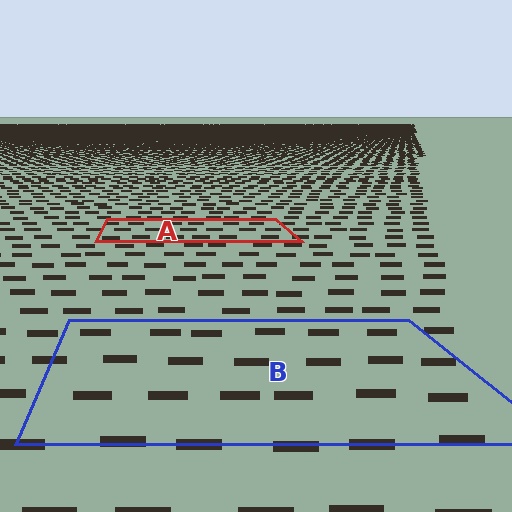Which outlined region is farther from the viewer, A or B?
Region A is farther from the viewer — the texture elements inside it appear smaller and more densely packed.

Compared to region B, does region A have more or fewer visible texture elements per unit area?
Region A has more texture elements per unit area — they are packed more densely because it is farther away.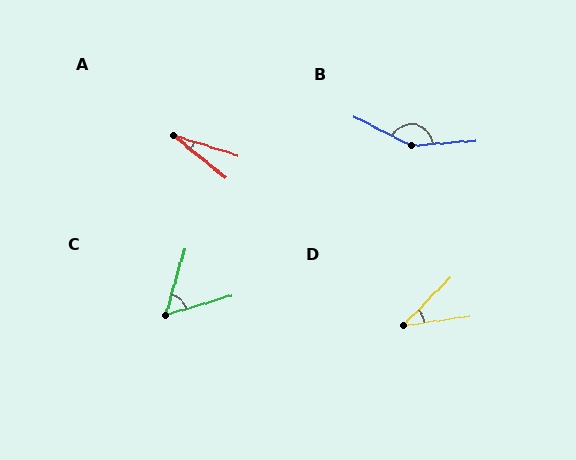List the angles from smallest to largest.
A (22°), D (38°), C (57°), B (149°).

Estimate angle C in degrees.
Approximately 57 degrees.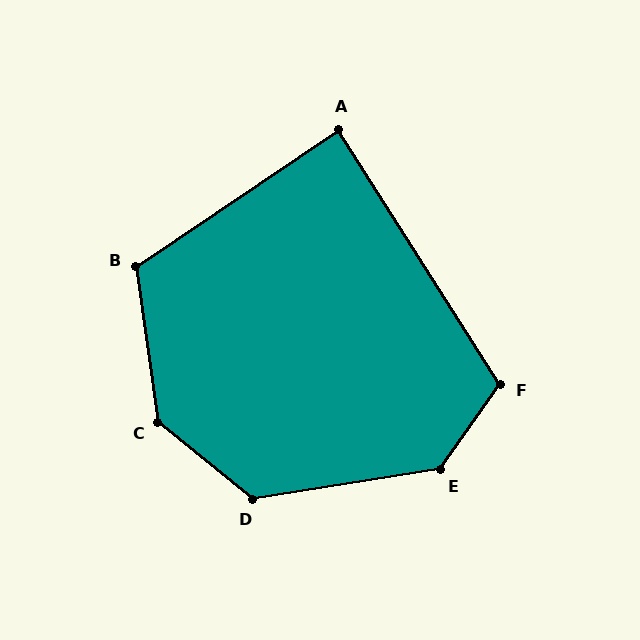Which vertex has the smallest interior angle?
A, at approximately 88 degrees.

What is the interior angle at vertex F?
Approximately 112 degrees (obtuse).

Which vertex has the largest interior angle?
C, at approximately 137 degrees.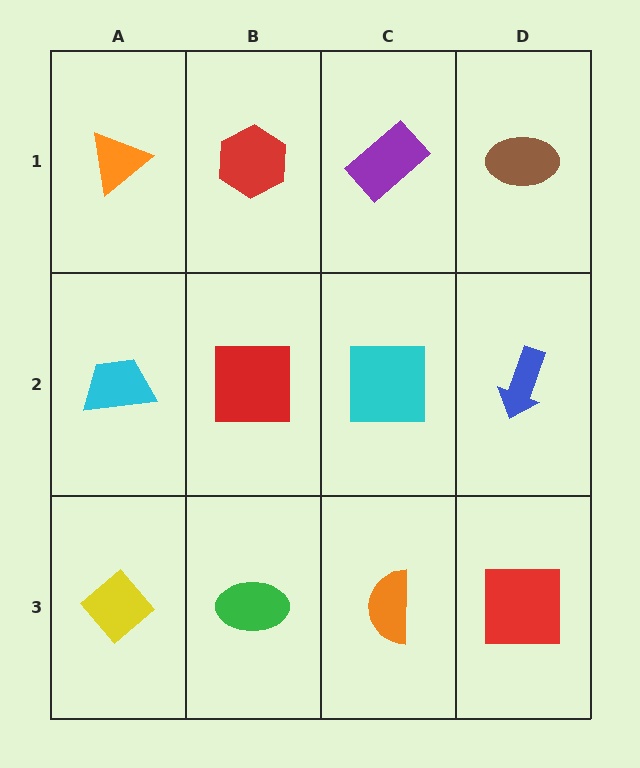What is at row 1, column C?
A purple rectangle.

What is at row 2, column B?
A red square.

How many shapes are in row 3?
4 shapes.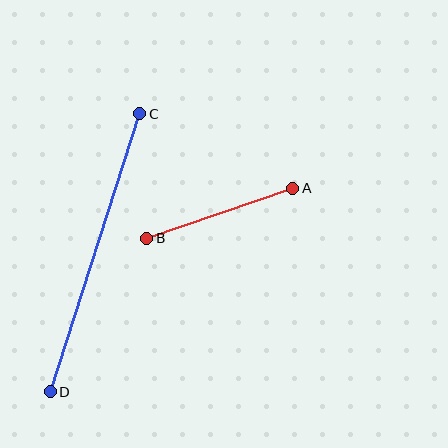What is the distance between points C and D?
The distance is approximately 292 pixels.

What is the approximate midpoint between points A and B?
The midpoint is at approximately (220, 213) pixels.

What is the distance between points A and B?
The distance is approximately 155 pixels.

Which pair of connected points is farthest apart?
Points C and D are farthest apart.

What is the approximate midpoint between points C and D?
The midpoint is at approximately (95, 253) pixels.